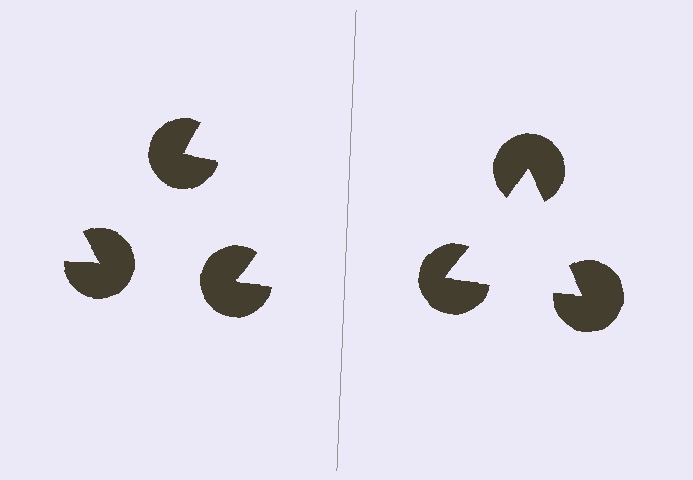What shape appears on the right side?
An illusory triangle.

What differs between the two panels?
The pac-man discs are positioned identically on both sides; only the wedge orientations differ. On the right they align to a triangle; on the left they are misaligned.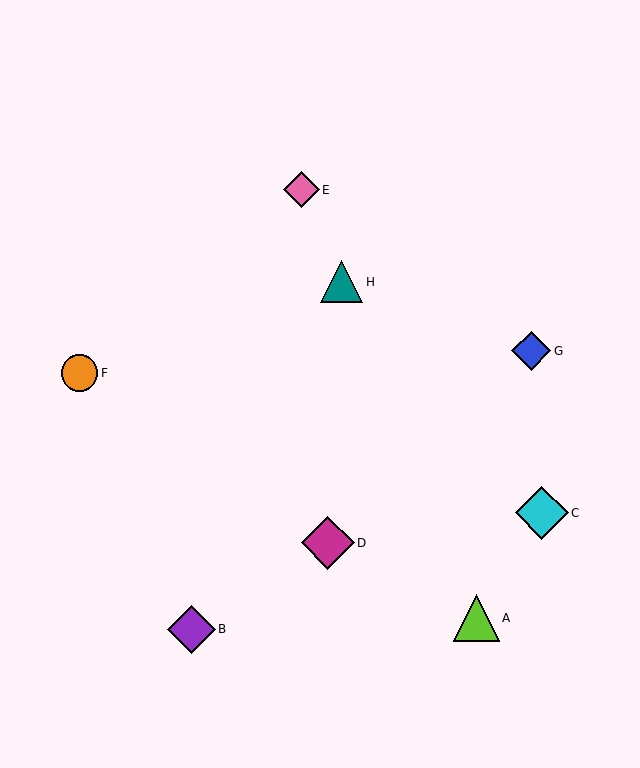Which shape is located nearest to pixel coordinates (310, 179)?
The pink diamond (labeled E) at (302, 190) is nearest to that location.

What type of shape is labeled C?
Shape C is a cyan diamond.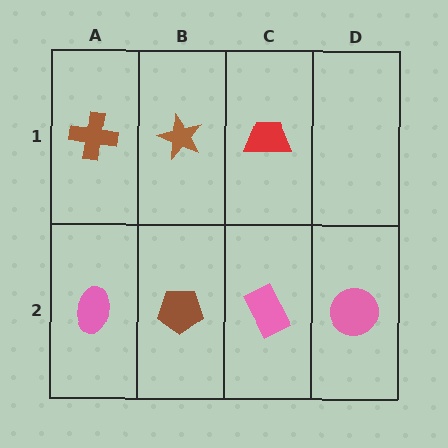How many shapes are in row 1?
3 shapes.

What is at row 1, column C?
A red trapezoid.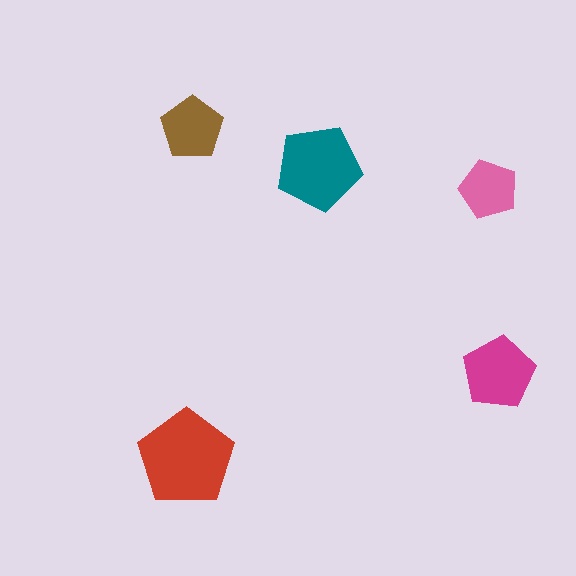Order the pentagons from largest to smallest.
the red one, the teal one, the magenta one, the brown one, the pink one.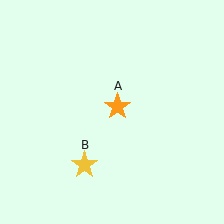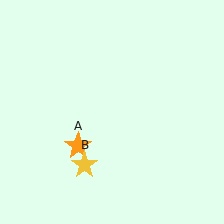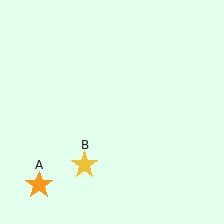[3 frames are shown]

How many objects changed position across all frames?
1 object changed position: orange star (object A).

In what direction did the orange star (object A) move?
The orange star (object A) moved down and to the left.